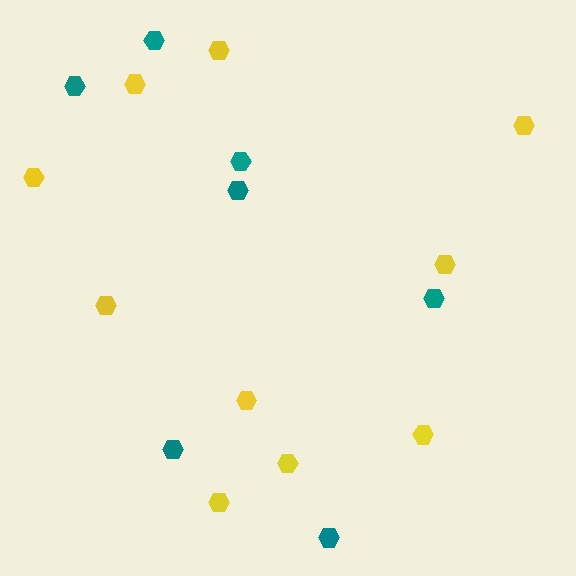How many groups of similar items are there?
There are 2 groups: one group of teal hexagons (7) and one group of yellow hexagons (10).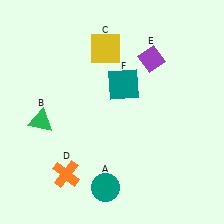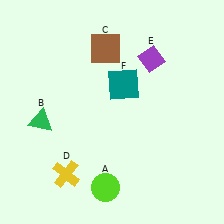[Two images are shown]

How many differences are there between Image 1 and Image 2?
There are 3 differences between the two images.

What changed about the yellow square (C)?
In Image 1, C is yellow. In Image 2, it changed to brown.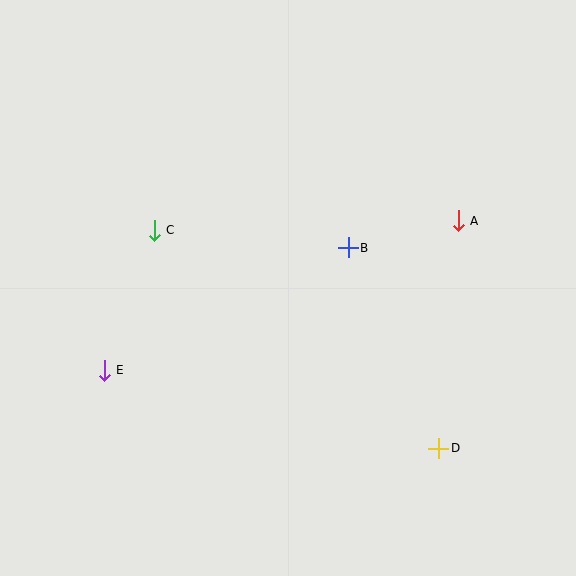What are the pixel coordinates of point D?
Point D is at (439, 448).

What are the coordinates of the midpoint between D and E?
The midpoint between D and E is at (271, 409).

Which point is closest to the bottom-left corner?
Point E is closest to the bottom-left corner.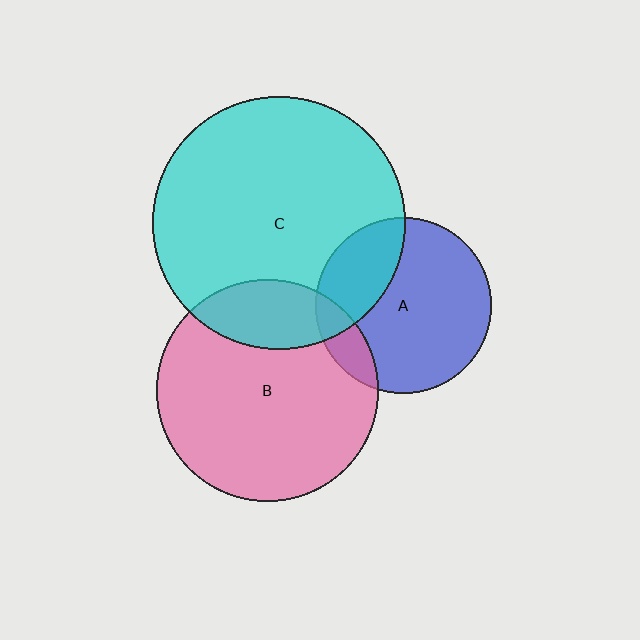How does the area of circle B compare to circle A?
Approximately 1.6 times.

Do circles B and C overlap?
Yes.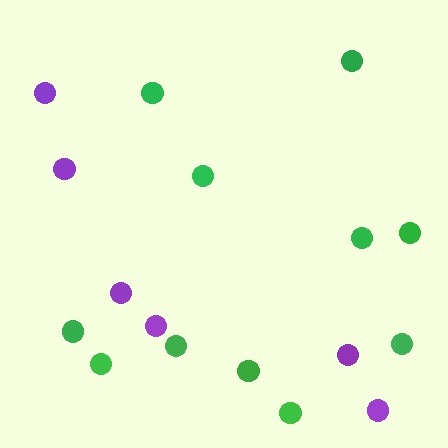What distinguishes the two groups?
There are 2 groups: one group of green circles (11) and one group of purple circles (6).